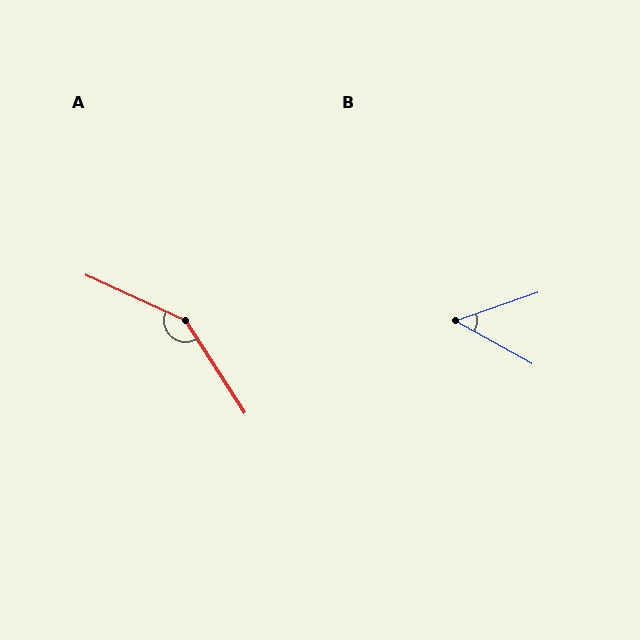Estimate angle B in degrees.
Approximately 48 degrees.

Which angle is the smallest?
B, at approximately 48 degrees.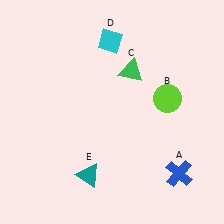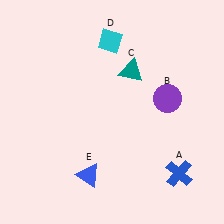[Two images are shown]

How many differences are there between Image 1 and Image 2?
There are 3 differences between the two images.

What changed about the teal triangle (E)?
In Image 1, E is teal. In Image 2, it changed to blue.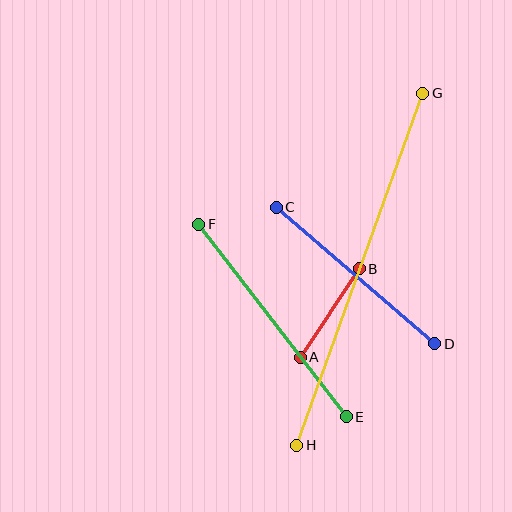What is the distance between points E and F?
The distance is approximately 242 pixels.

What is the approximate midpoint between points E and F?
The midpoint is at approximately (272, 320) pixels.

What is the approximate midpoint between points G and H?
The midpoint is at approximately (360, 269) pixels.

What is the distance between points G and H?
The distance is approximately 374 pixels.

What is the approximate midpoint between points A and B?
The midpoint is at approximately (330, 313) pixels.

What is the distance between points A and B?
The distance is approximately 106 pixels.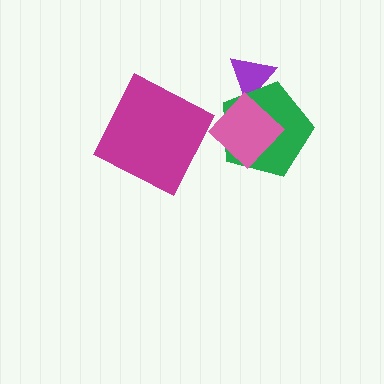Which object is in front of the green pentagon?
The pink diamond is in front of the green pentagon.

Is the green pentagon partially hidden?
Yes, it is partially covered by another shape.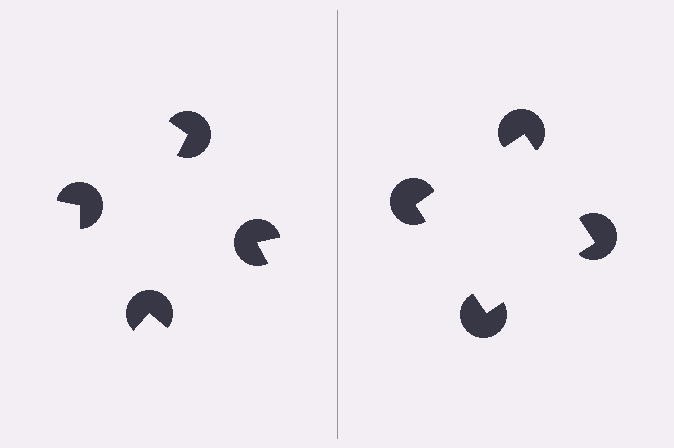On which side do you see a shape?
An illusory square appears on the right side. On the left side the wedge cuts are rotated, so no coherent shape forms.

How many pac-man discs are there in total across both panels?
8 — 4 on each side.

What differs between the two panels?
The pac-man discs are positioned identically on both sides; only the wedge orientations differ. On the right they align to a square; on the left they are misaligned.